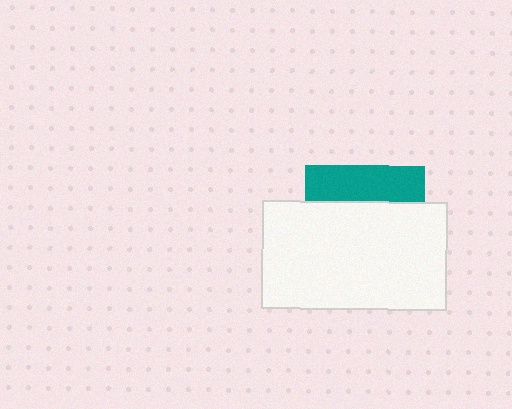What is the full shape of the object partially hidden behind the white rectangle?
The partially hidden object is a teal square.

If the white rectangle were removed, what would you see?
You would see the complete teal square.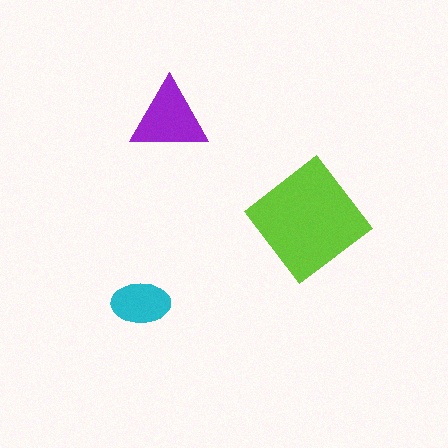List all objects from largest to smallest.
The lime diamond, the purple triangle, the cyan ellipse.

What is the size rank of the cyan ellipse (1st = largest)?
3rd.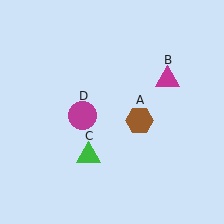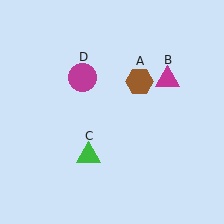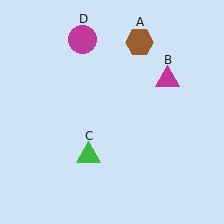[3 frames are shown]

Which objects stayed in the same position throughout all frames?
Magenta triangle (object B) and green triangle (object C) remained stationary.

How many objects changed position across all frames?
2 objects changed position: brown hexagon (object A), magenta circle (object D).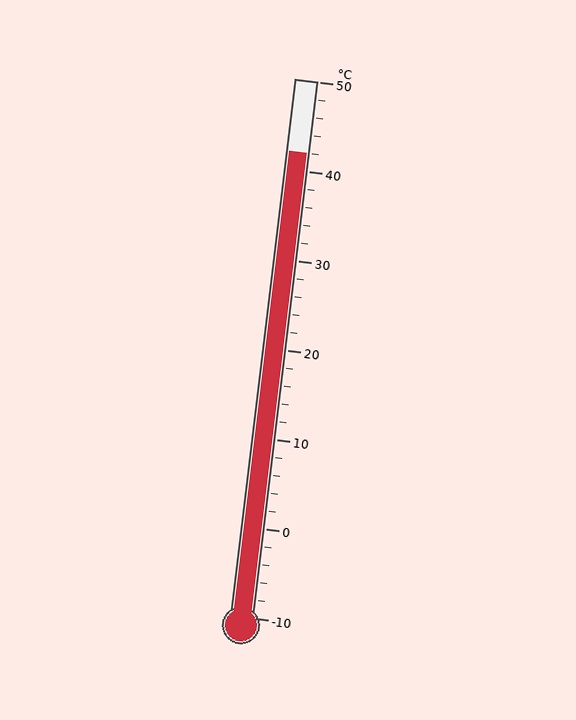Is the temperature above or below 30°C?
The temperature is above 30°C.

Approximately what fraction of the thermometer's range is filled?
The thermometer is filled to approximately 85% of its range.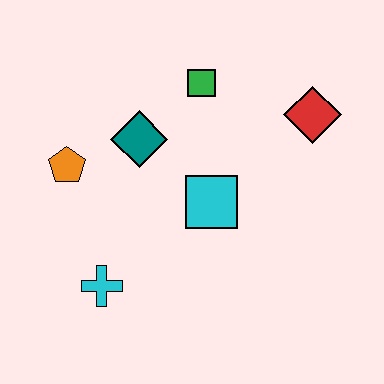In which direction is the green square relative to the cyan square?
The green square is above the cyan square.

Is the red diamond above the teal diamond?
Yes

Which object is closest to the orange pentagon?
The teal diamond is closest to the orange pentagon.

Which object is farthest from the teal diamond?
The red diamond is farthest from the teal diamond.